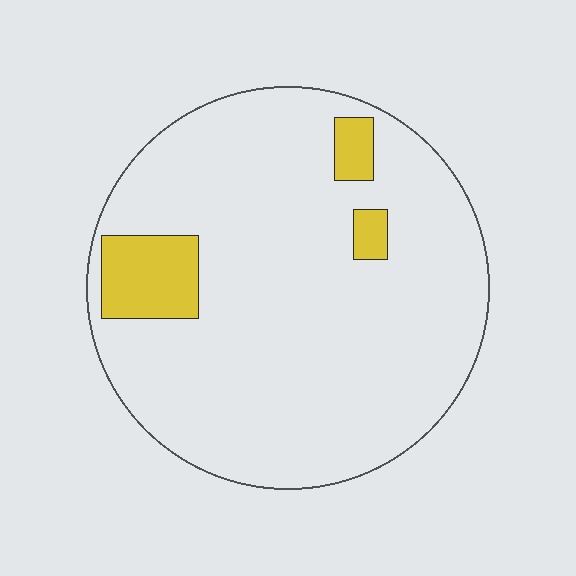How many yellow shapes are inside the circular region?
3.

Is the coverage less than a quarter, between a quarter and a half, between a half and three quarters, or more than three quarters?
Less than a quarter.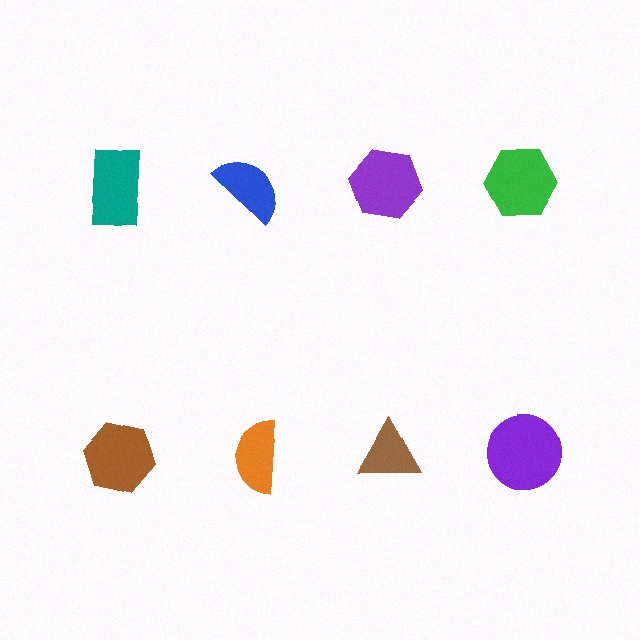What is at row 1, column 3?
A purple hexagon.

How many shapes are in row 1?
4 shapes.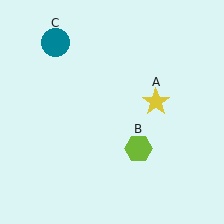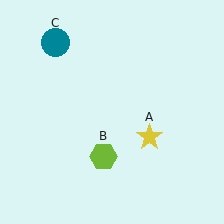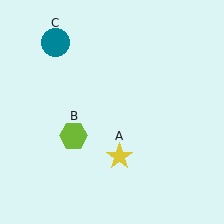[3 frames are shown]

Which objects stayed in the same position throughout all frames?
Teal circle (object C) remained stationary.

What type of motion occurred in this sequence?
The yellow star (object A), lime hexagon (object B) rotated clockwise around the center of the scene.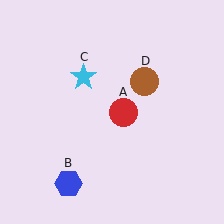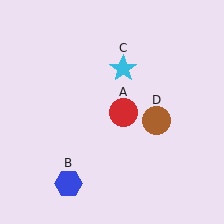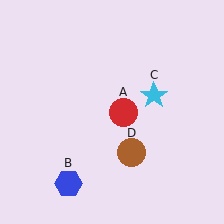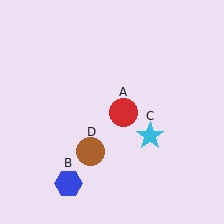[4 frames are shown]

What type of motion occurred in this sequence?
The cyan star (object C), brown circle (object D) rotated clockwise around the center of the scene.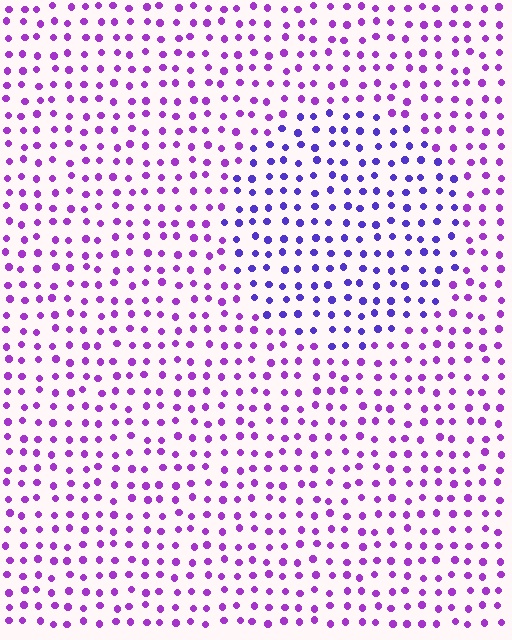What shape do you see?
I see a circle.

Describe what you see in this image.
The image is filled with small purple elements in a uniform arrangement. A circle-shaped region is visible where the elements are tinted to a slightly different hue, forming a subtle color boundary.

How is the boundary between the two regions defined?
The boundary is defined purely by a slight shift in hue (about 33 degrees). Spacing, size, and orientation are identical on both sides.